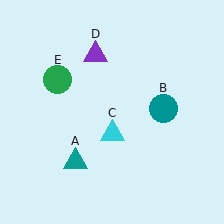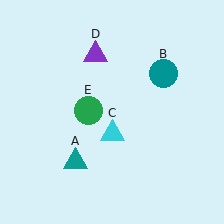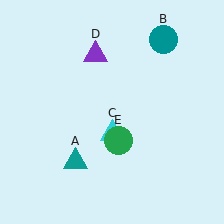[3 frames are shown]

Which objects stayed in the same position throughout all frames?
Teal triangle (object A) and cyan triangle (object C) and purple triangle (object D) remained stationary.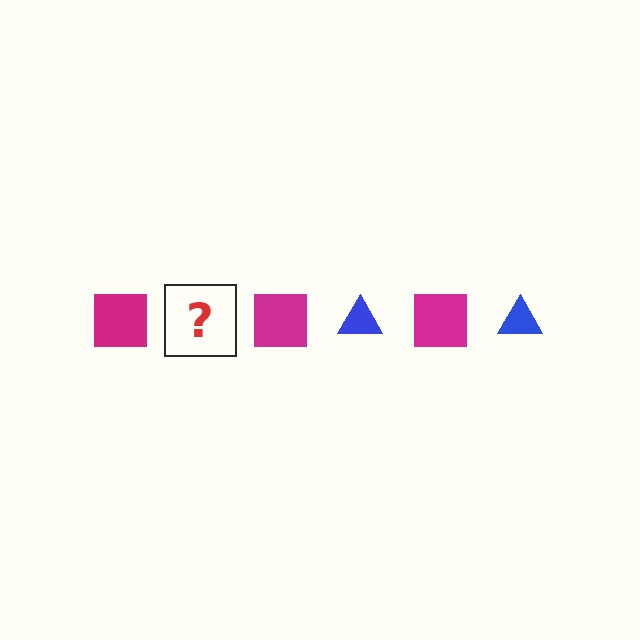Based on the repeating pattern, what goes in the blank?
The blank should be a blue triangle.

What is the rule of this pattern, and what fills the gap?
The rule is that the pattern alternates between magenta square and blue triangle. The gap should be filled with a blue triangle.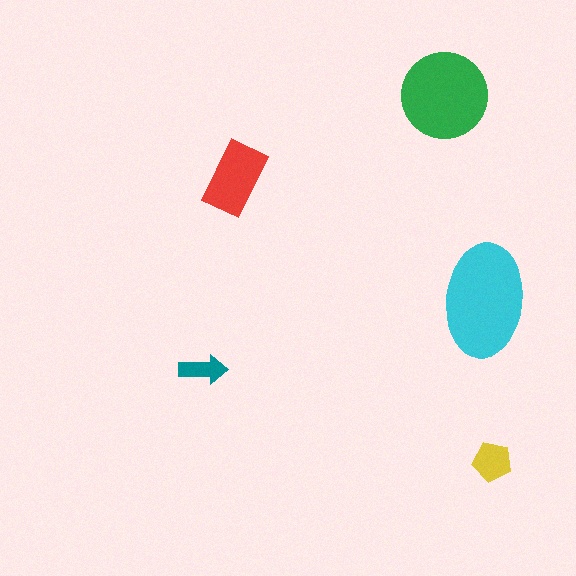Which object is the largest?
The cyan ellipse.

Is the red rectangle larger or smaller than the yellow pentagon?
Larger.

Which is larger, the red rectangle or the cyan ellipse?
The cyan ellipse.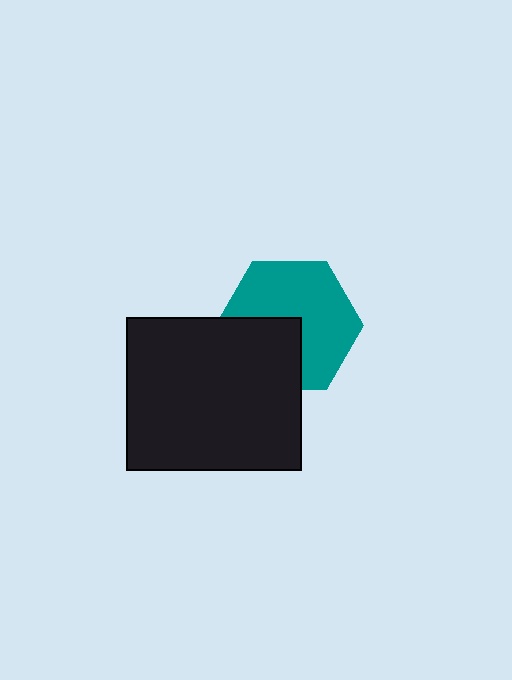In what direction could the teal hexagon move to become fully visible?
The teal hexagon could move toward the upper-right. That would shift it out from behind the black rectangle entirely.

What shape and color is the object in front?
The object in front is a black rectangle.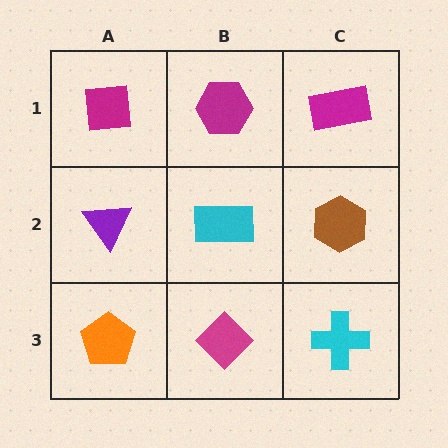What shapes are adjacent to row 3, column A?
A purple triangle (row 2, column A), a magenta diamond (row 3, column B).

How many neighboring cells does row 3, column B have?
3.